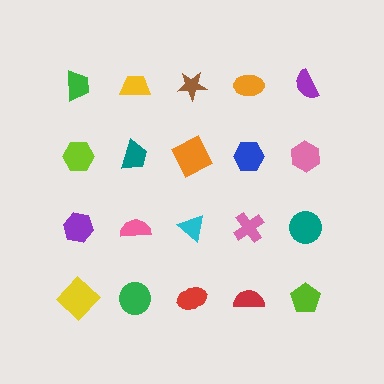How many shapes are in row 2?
5 shapes.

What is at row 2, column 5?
A pink hexagon.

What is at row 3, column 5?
A teal circle.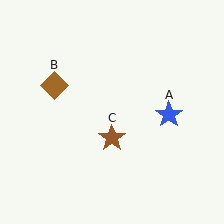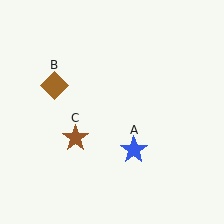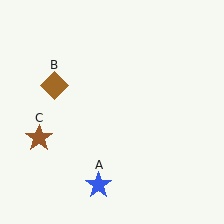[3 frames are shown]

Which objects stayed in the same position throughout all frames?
Brown diamond (object B) remained stationary.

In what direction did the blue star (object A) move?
The blue star (object A) moved down and to the left.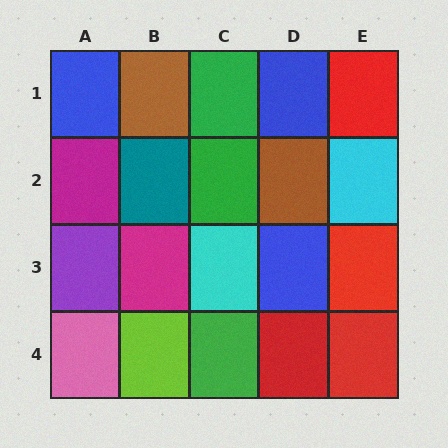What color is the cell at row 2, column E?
Cyan.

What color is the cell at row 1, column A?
Blue.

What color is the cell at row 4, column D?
Red.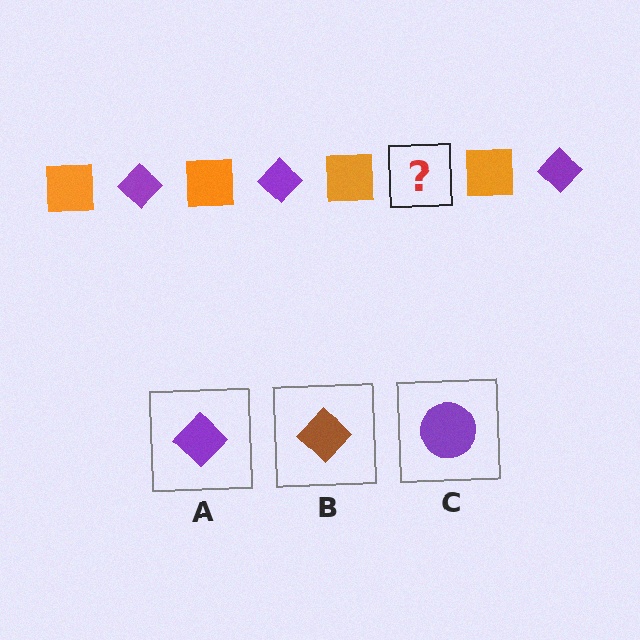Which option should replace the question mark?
Option A.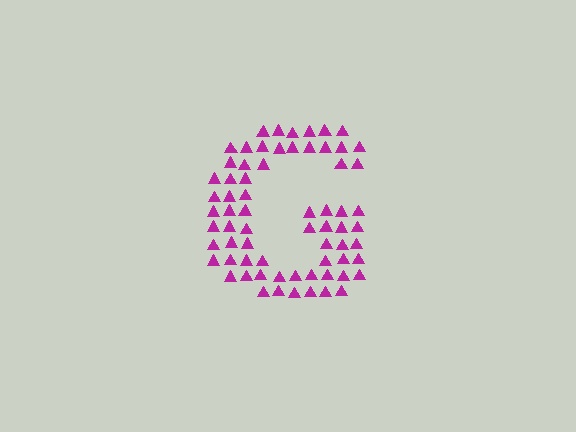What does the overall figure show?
The overall figure shows the letter G.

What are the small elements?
The small elements are triangles.